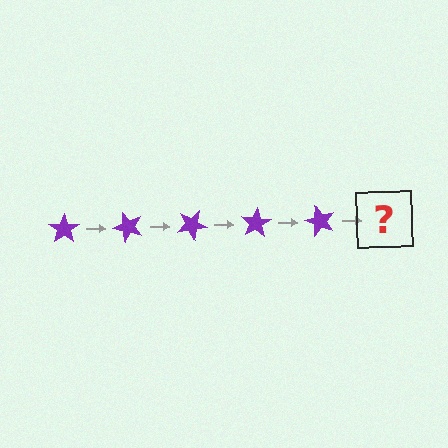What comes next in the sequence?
The next element should be a purple star rotated 250 degrees.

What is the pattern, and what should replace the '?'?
The pattern is that the star rotates 50 degrees each step. The '?' should be a purple star rotated 250 degrees.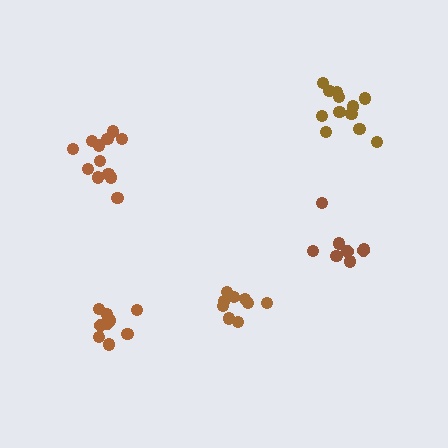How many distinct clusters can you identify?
There are 5 distinct clusters.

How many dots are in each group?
Group 1: 9 dots, Group 2: 9 dots, Group 3: 8 dots, Group 4: 12 dots, Group 5: 12 dots (50 total).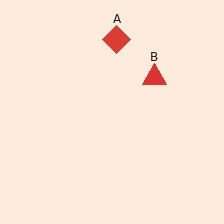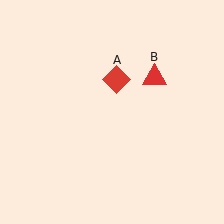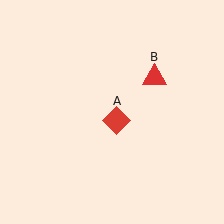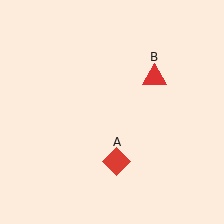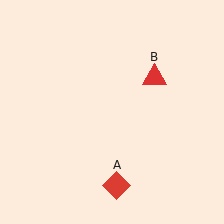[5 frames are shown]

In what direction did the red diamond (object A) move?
The red diamond (object A) moved down.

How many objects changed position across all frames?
1 object changed position: red diamond (object A).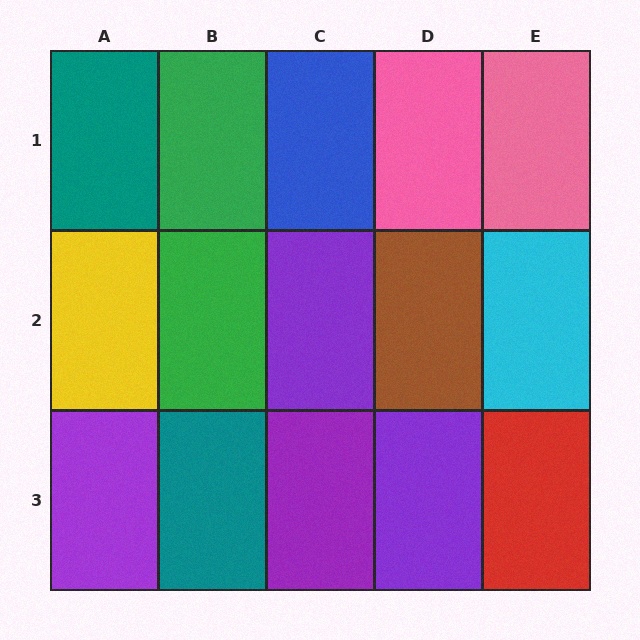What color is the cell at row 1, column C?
Blue.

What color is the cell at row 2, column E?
Cyan.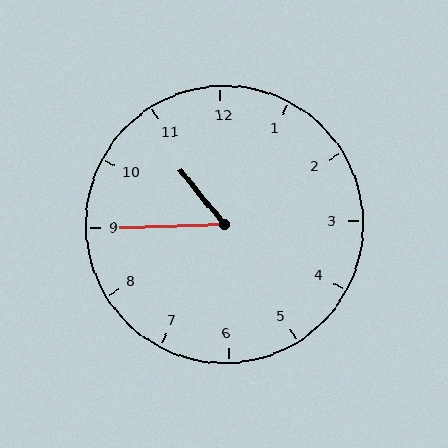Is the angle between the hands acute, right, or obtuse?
It is acute.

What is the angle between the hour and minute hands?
Approximately 52 degrees.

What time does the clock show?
10:45.